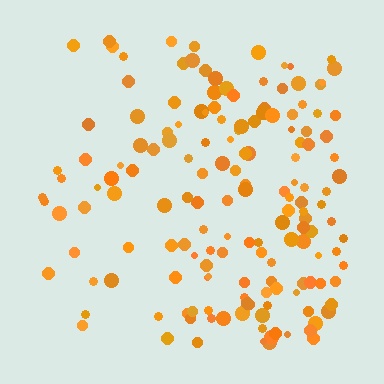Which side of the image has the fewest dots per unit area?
The left.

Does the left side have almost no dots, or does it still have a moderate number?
Still a moderate number, just noticeably fewer than the right.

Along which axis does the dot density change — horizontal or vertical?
Horizontal.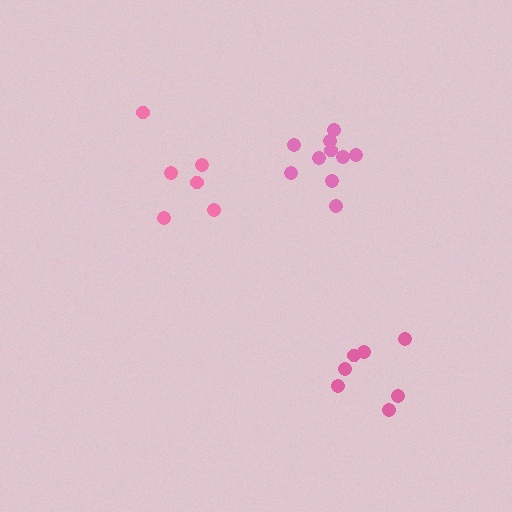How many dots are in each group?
Group 1: 10 dots, Group 2: 6 dots, Group 3: 7 dots (23 total).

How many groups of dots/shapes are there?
There are 3 groups.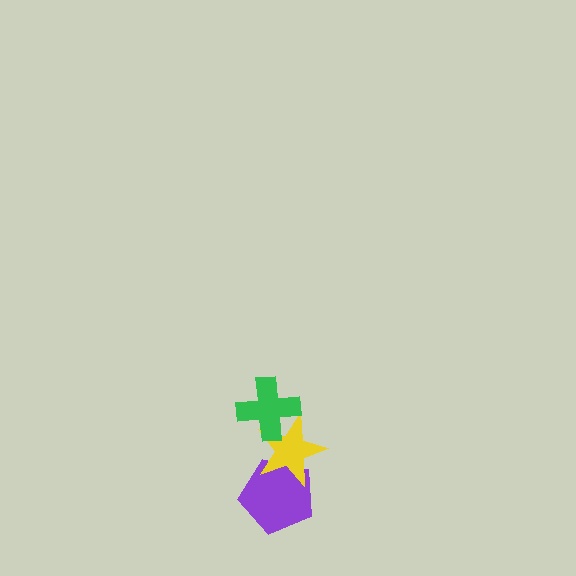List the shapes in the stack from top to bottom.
From top to bottom: the green cross, the yellow star, the purple pentagon.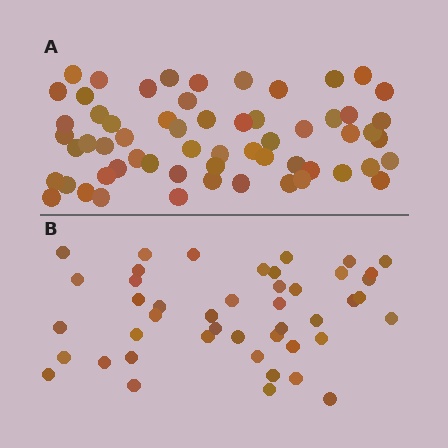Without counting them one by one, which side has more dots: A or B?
Region A (the top region) has more dots.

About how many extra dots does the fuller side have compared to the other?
Region A has approximately 15 more dots than region B.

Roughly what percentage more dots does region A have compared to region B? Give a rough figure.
About 35% more.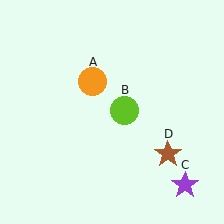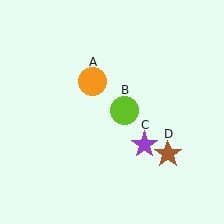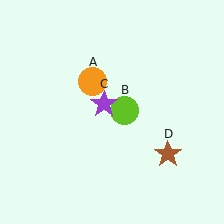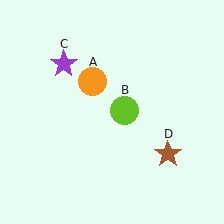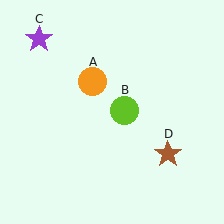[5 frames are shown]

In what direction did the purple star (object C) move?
The purple star (object C) moved up and to the left.